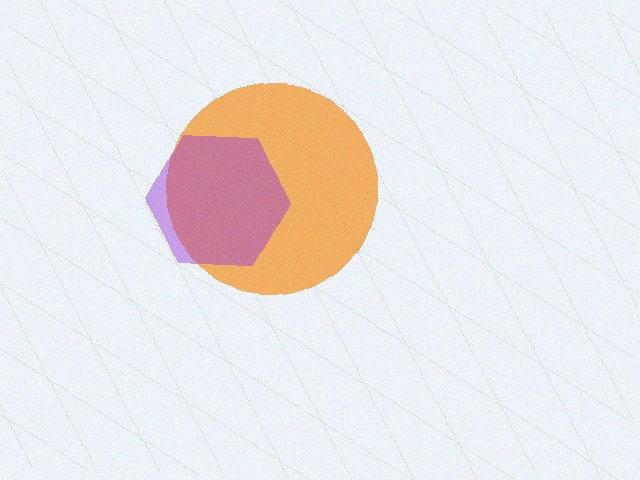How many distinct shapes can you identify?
There are 2 distinct shapes: an orange circle, a purple hexagon.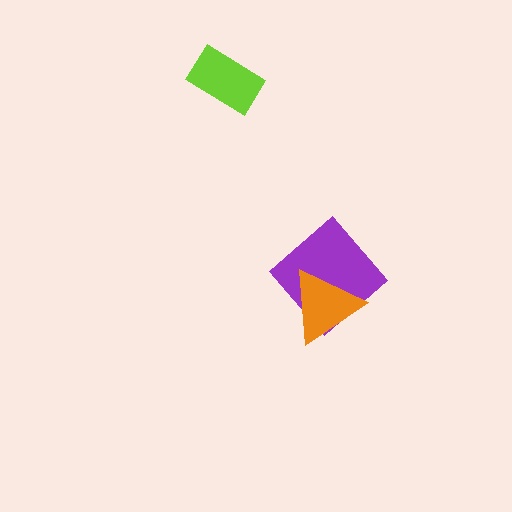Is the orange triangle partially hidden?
No, no other shape covers it.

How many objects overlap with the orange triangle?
1 object overlaps with the orange triangle.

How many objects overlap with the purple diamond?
1 object overlaps with the purple diamond.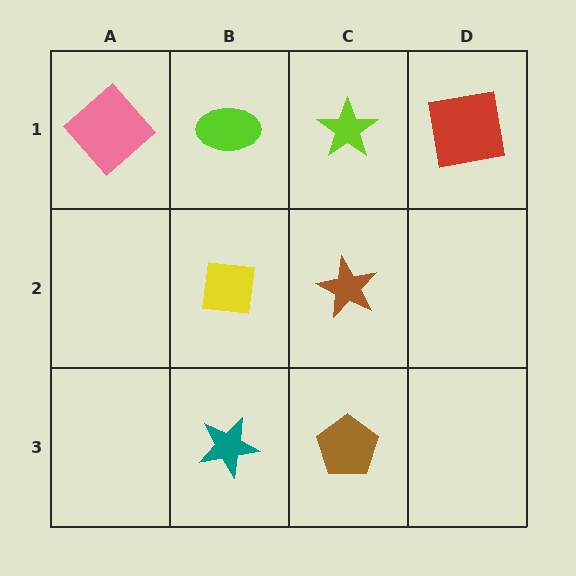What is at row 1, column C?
A lime star.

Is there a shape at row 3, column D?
No, that cell is empty.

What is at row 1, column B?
A lime ellipse.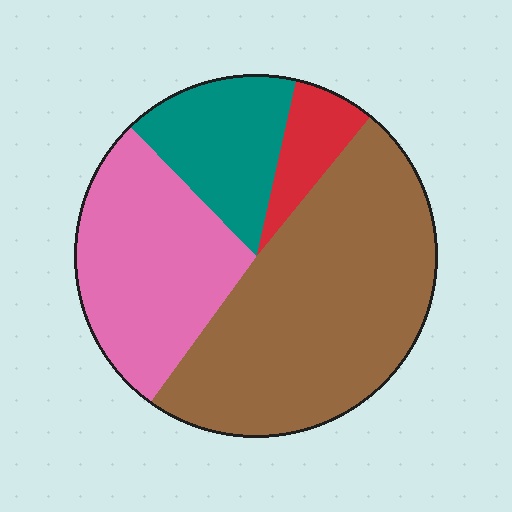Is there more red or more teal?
Teal.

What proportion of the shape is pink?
Pink covers about 30% of the shape.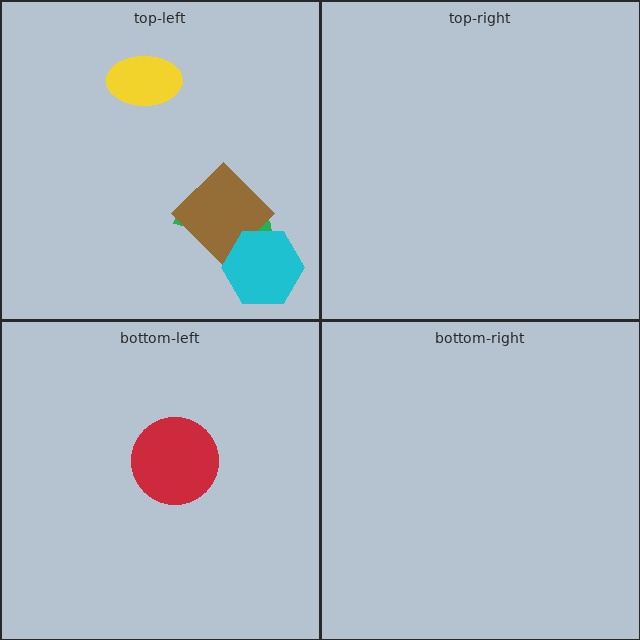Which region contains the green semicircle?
The top-left region.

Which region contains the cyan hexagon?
The top-left region.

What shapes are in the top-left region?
The green semicircle, the brown diamond, the cyan hexagon, the yellow ellipse.